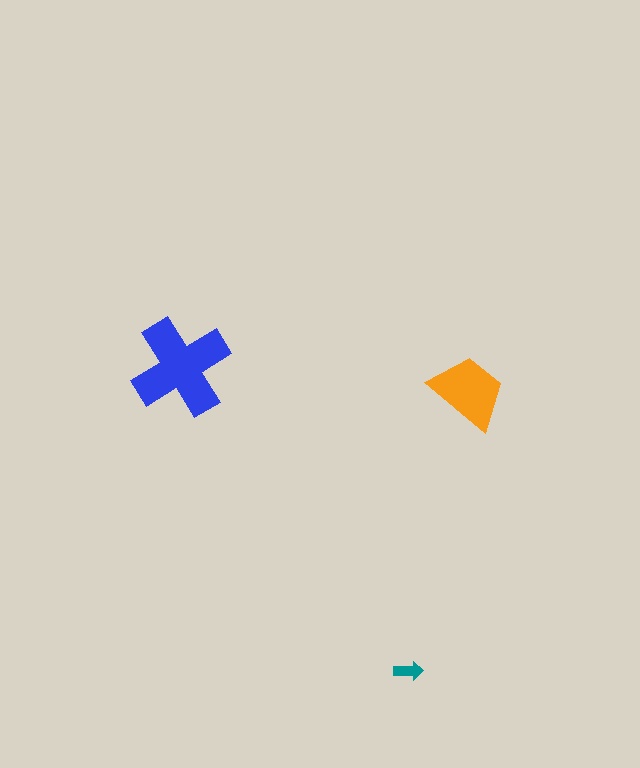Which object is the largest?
The blue cross.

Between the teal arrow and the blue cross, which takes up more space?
The blue cross.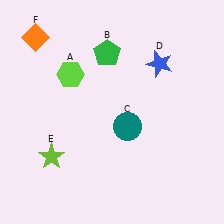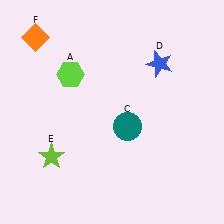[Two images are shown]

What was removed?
The green pentagon (B) was removed in Image 2.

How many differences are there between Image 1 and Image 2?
There is 1 difference between the two images.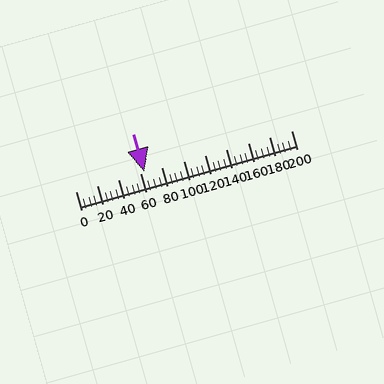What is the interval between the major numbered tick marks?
The major tick marks are spaced 20 units apart.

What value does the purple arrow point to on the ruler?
The purple arrow points to approximately 64.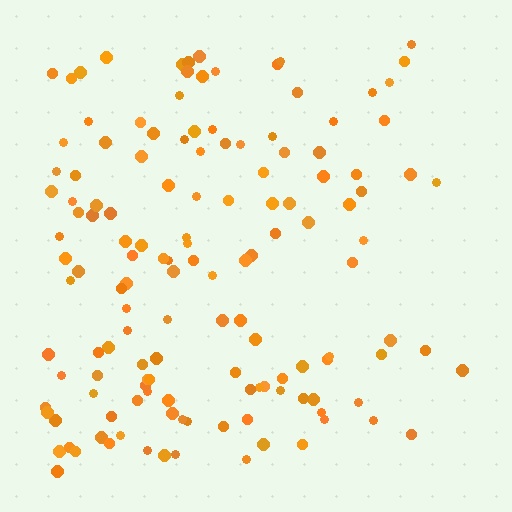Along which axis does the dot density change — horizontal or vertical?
Horizontal.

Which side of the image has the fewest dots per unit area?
The right.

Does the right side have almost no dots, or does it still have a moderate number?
Still a moderate number, just noticeably fewer than the left.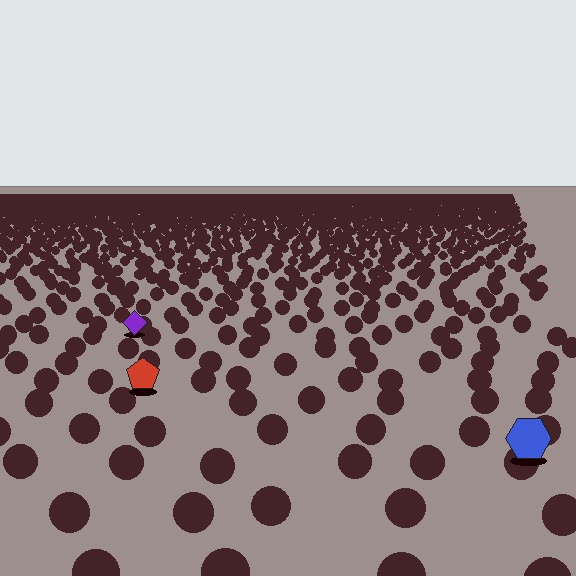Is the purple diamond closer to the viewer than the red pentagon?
No. The red pentagon is closer — you can tell from the texture gradient: the ground texture is coarser near it.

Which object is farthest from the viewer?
The purple diamond is farthest from the viewer. It appears smaller and the ground texture around it is denser.